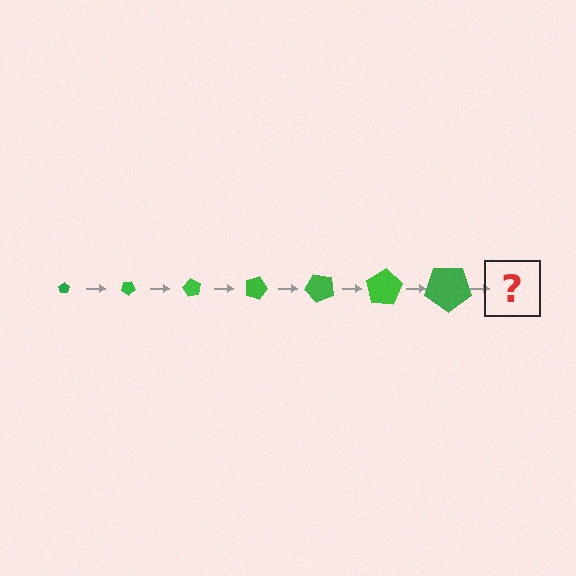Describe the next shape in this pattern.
It should be a pentagon, larger than the previous one and rotated 210 degrees from the start.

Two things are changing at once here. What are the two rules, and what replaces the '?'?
The two rules are that the pentagon grows larger each step and it rotates 30 degrees each step. The '?' should be a pentagon, larger than the previous one and rotated 210 degrees from the start.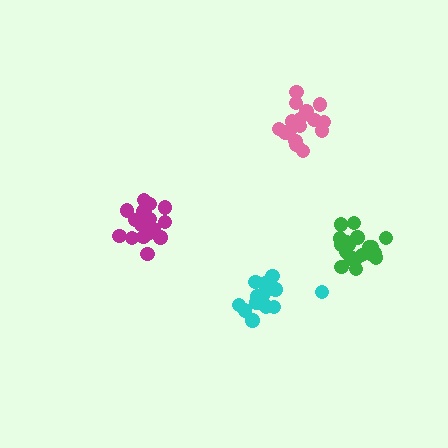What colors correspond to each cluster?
The clusters are colored: green, pink, cyan, magenta.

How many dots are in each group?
Group 1: 21 dots, Group 2: 17 dots, Group 3: 16 dots, Group 4: 20 dots (74 total).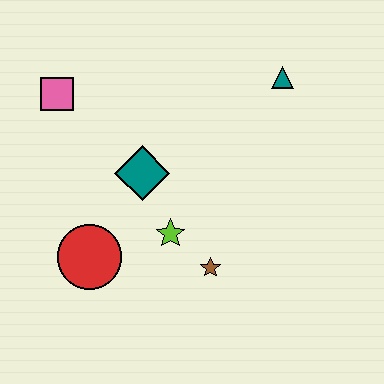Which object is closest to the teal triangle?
The teal diamond is closest to the teal triangle.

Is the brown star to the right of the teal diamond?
Yes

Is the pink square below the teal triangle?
Yes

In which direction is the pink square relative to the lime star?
The pink square is above the lime star.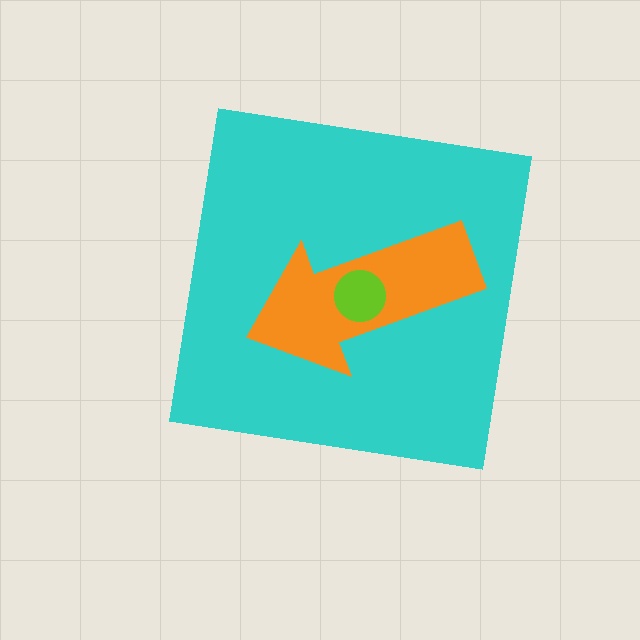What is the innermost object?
The lime circle.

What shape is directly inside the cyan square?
The orange arrow.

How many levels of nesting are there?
3.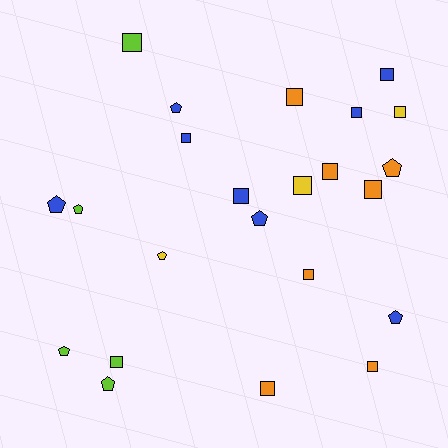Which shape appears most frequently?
Square, with 14 objects.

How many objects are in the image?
There are 23 objects.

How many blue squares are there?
There are 4 blue squares.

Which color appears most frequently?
Blue, with 8 objects.